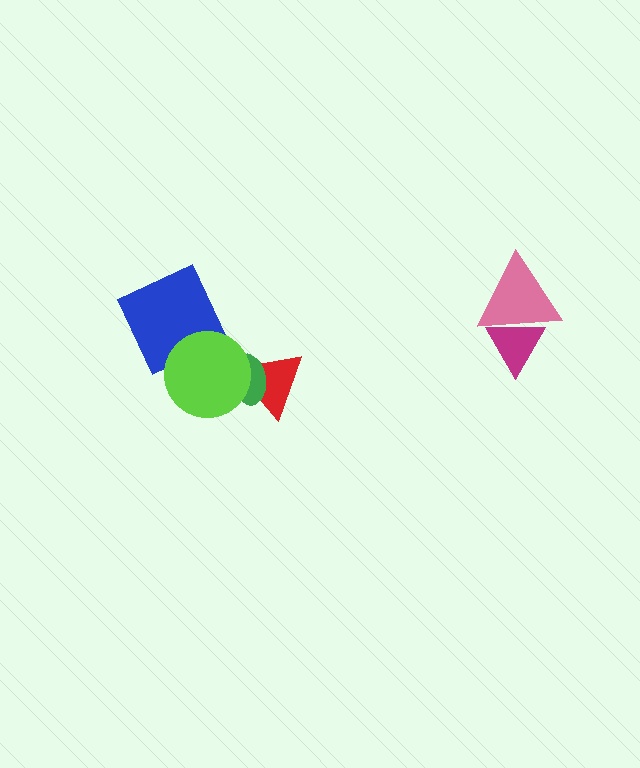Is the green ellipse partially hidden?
Yes, it is partially covered by another shape.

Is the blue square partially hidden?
Yes, it is partially covered by another shape.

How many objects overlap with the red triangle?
2 objects overlap with the red triangle.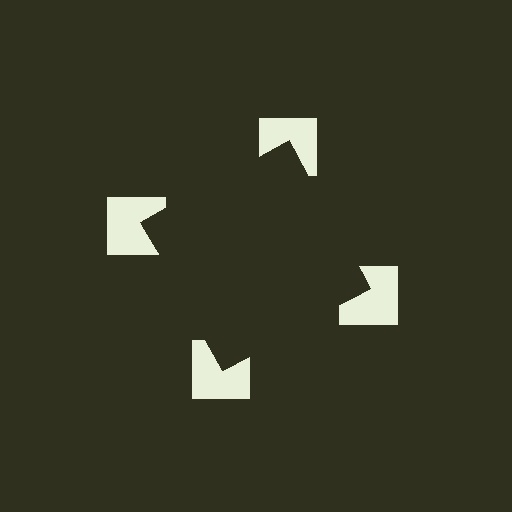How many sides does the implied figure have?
4 sides.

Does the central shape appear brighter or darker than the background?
It typically appears slightly darker than the background, even though no actual brightness change is drawn.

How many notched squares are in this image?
There are 4 — one at each vertex of the illusory square.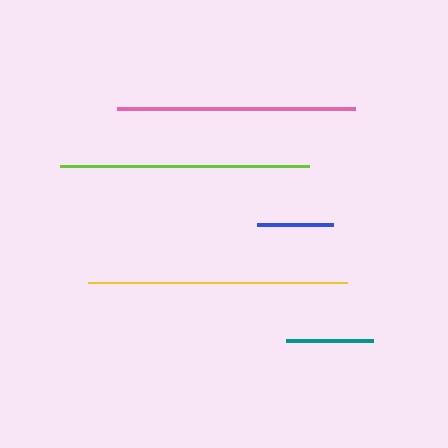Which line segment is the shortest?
The blue line is the shortest at approximately 76 pixels.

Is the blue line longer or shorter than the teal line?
The teal line is longer than the blue line.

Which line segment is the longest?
The yellow line is the longest at approximately 260 pixels.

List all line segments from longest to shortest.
From longest to shortest: yellow, lime, pink, teal, blue.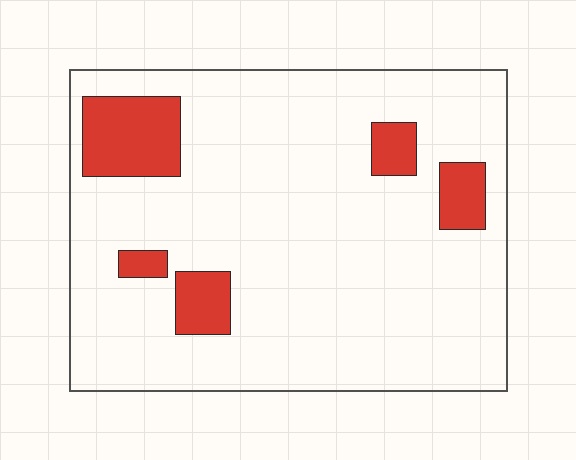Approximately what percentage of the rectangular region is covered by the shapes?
Approximately 15%.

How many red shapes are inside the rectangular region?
5.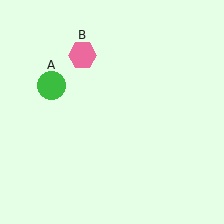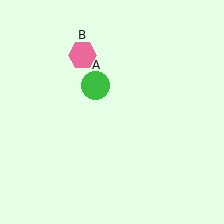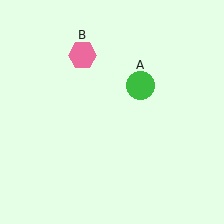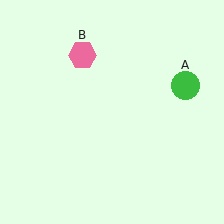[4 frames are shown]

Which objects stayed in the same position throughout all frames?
Pink hexagon (object B) remained stationary.